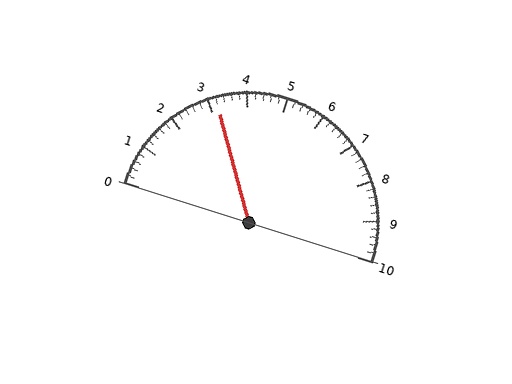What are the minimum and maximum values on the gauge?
The gauge ranges from 0 to 10.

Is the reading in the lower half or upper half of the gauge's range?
The reading is in the lower half of the range (0 to 10).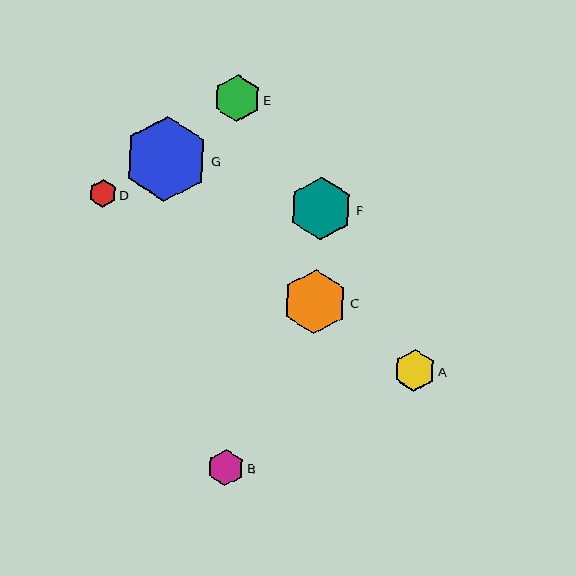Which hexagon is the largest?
Hexagon G is the largest with a size of approximately 84 pixels.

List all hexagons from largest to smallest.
From largest to smallest: G, C, F, E, A, B, D.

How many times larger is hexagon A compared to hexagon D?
Hexagon A is approximately 1.5 times the size of hexagon D.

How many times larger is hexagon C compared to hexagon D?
Hexagon C is approximately 2.3 times the size of hexagon D.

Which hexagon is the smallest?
Hexagon D is the smallest with a size of approximately 28 pixels.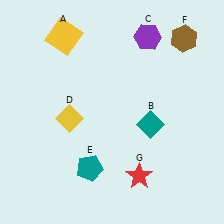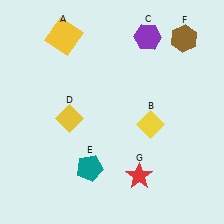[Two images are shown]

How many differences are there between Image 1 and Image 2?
There is 1 difference between the two images.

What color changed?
The diamond (B) changed from teal in Image 1 to yellow in Image 2.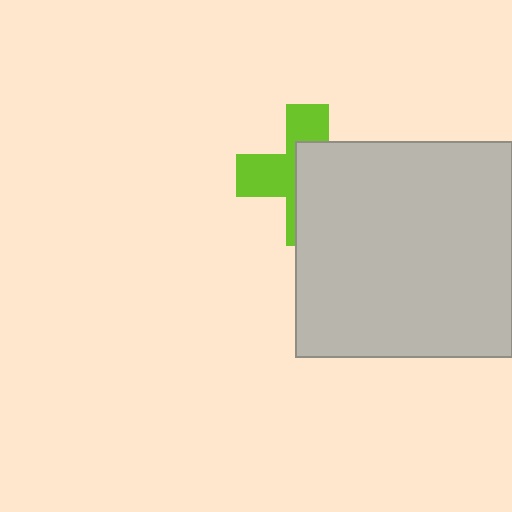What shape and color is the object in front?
The object in front is a light gray square.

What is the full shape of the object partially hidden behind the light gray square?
The partially hidden object is a lime cross.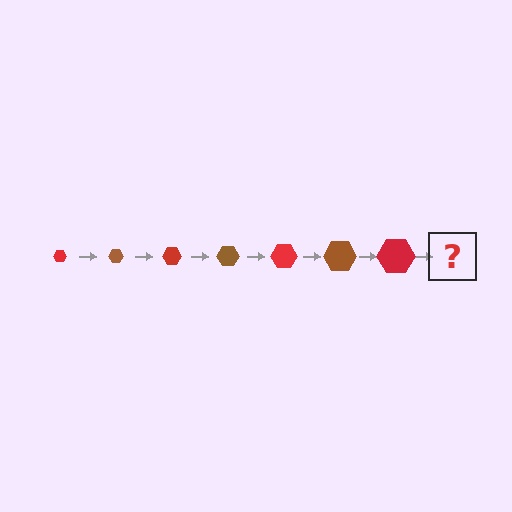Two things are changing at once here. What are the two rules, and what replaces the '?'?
The two rules are that the hexagon grows larger each step and the color cycles through red and brown. The '?' should be a brown hexagon, larger than the previous one.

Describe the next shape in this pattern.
It should be a brown hexagon, larger than the previous one.